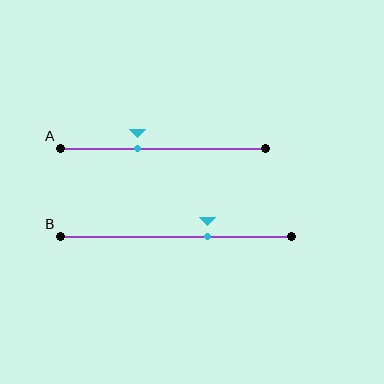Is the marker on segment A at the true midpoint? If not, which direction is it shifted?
No, the marker on segment A is shifted to the left by about 12% of the segment length.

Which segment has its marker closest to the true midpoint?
Segment A has its marker closest to the true midpoint.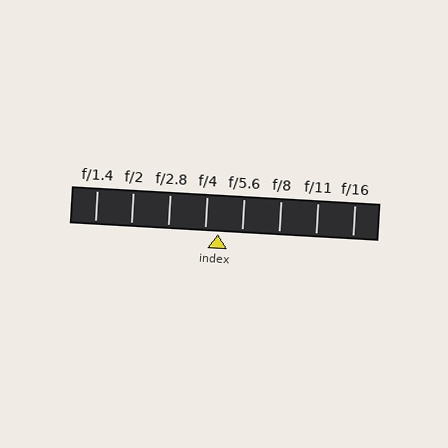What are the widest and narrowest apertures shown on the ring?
The widest aperture shown is f/1.4 and the narrowest is f/16.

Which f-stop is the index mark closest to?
The index mark is closest to f/4.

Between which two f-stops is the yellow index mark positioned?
The index mark is between f/4 and f/5.6.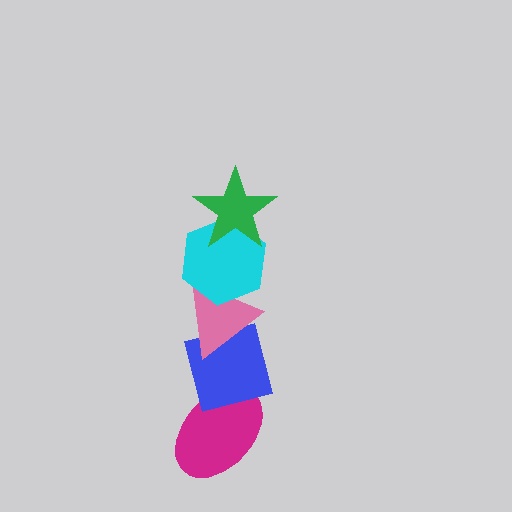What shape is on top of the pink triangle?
The cyan hexagon is on top of the pink triangle.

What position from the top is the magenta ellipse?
The magenta ellipse is 5th from the top.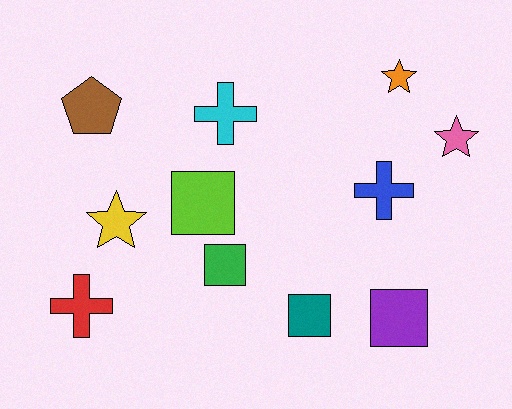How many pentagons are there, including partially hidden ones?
There is 1 pentagon.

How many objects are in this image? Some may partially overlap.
There are 11 objects.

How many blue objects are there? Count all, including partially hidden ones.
There is 1 blue object.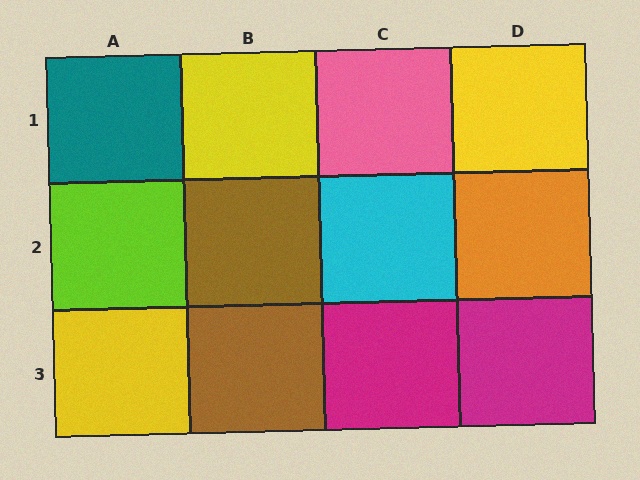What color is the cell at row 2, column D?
Orange.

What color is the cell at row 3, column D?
Magenta.